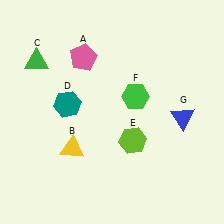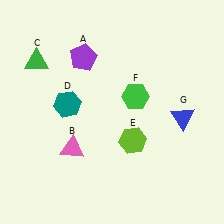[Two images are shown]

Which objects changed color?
A changed from pink to purple. B changed from yellow to pink.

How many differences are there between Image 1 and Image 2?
There are 2 differences between the two images.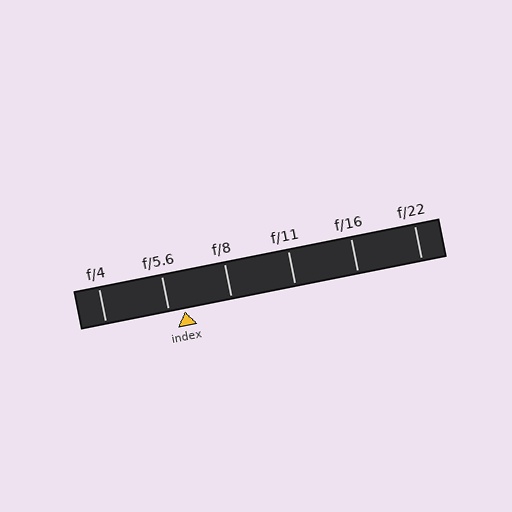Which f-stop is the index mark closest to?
The index mark is closest to f/5.6.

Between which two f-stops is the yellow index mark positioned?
The index mark is between f/5.6 and f/8.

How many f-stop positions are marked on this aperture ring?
There are 6 f-stop positions marked.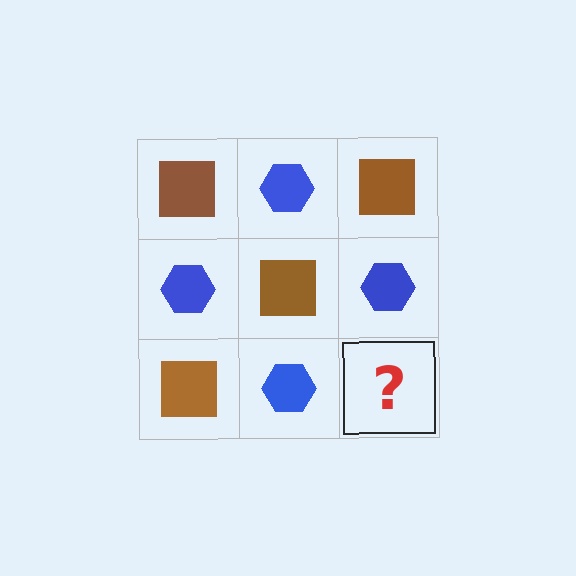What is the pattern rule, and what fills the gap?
The rule is that it alternates brown square and blue hexagon in a checkerboard pattern. The gap should be filled with a brown square.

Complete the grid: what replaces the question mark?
The question mark should be replaced with a brown square.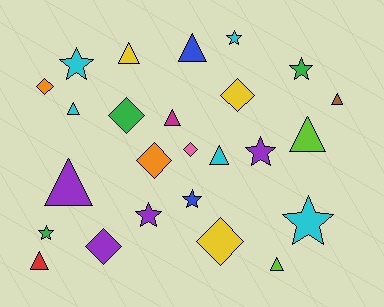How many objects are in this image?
There are 25 objects.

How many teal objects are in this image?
There are no teal objects.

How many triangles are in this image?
There are 10 triangles.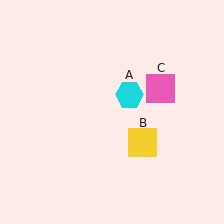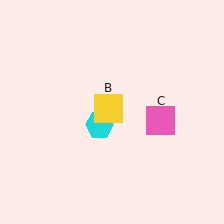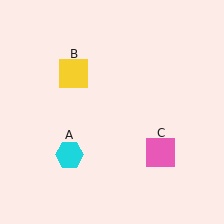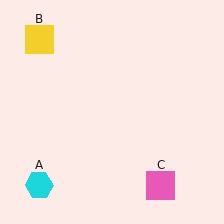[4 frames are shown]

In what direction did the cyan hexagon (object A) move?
The cyan hexagon (object A) moved down and to the left.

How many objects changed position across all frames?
3 objects changed position: cyan hexagon (object A), yellow square (object B), pink square (object C).